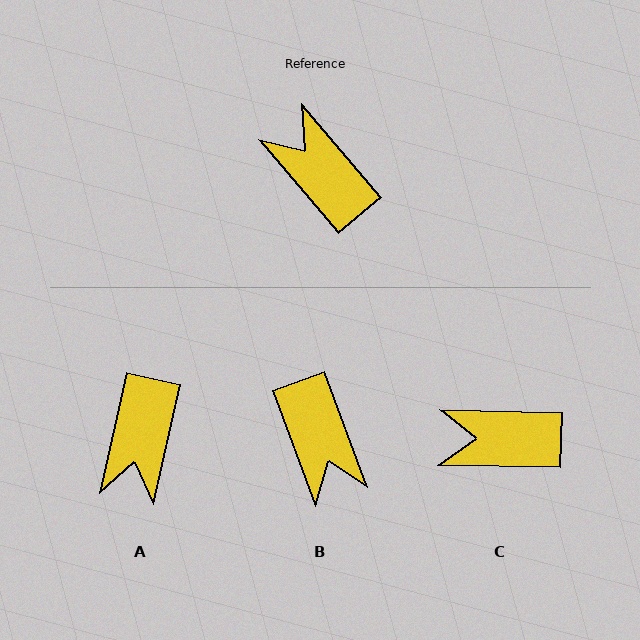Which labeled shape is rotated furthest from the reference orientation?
B, about 160 degrees away.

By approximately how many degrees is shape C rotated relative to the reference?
Approximately 48 degrees counter-clockwise.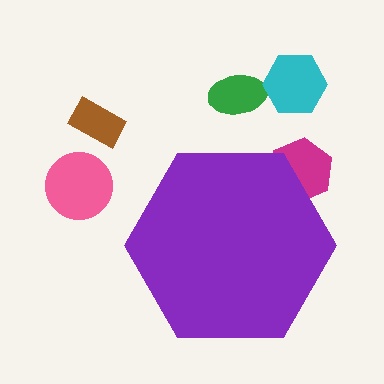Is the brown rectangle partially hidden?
No, the brown rectangle is fully visible.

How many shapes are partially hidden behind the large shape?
1 shape is partially hidden.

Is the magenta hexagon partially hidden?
Yes, the magenta hexagon is partially hidden behind the purple hexagon.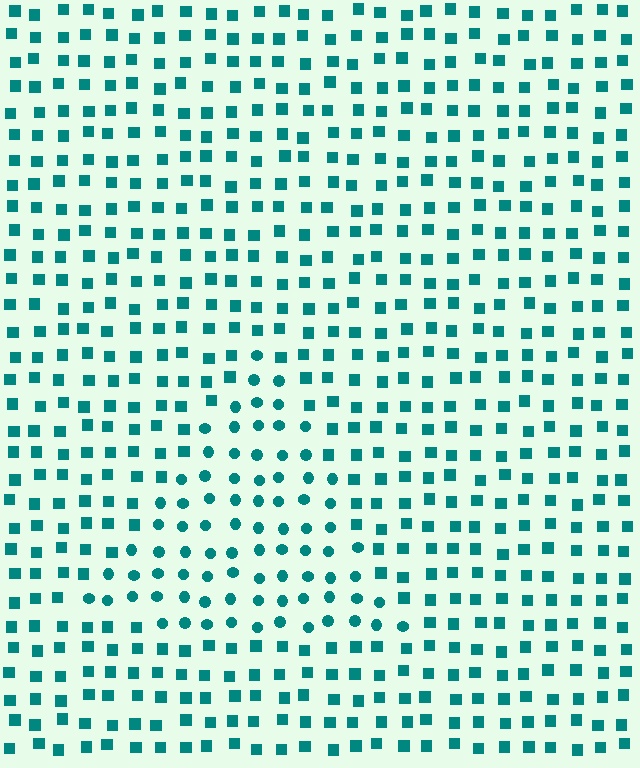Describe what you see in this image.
The image is filled with small teal elements arranged in a uniform grid. A triangle-shaped region contains circles, while the surrounding area contains squares. The boundary is defined purely by the change in element shape.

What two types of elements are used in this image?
The image uses circles inside the triangle region and squares outside it.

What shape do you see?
I see a triangle.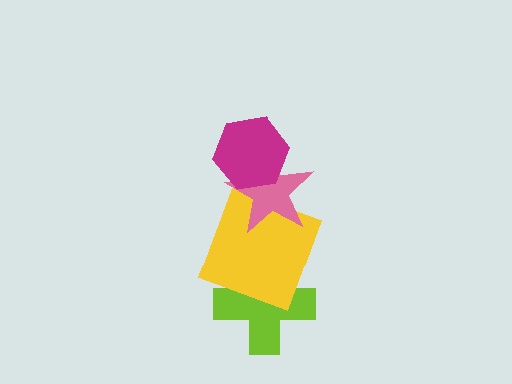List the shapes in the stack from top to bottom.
From top to bottom: the magenta hexagon, the pink star, the yellow square, the lime cross.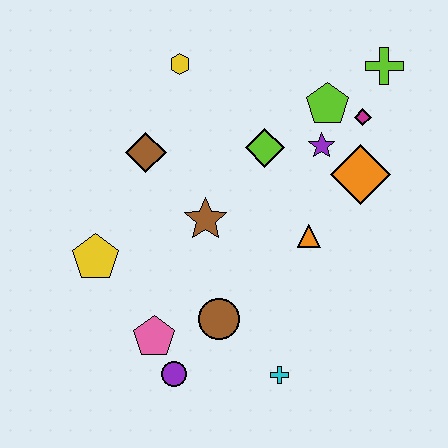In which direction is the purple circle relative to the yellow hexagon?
The purple circle is below the yellow hexagon.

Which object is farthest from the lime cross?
The purple circle is farthest from the lime cross.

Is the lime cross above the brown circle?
Yes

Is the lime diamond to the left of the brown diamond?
No